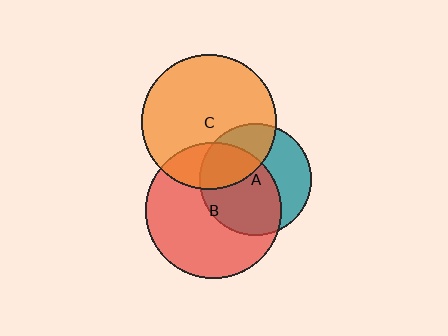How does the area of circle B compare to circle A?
Approximately 1.5 times.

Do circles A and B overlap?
Yes.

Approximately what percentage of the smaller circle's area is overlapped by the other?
Approximately 60%.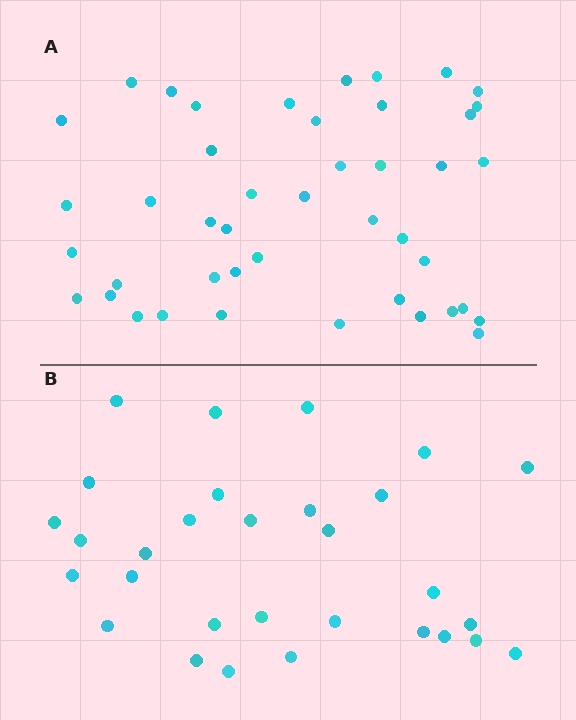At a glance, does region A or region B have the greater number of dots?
Region A (the top region) has more dots.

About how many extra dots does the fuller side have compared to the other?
Region A has approximately 15 more dots than region B.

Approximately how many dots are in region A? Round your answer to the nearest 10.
About 40 dots. (The exact count is 44, which rounds to 40.)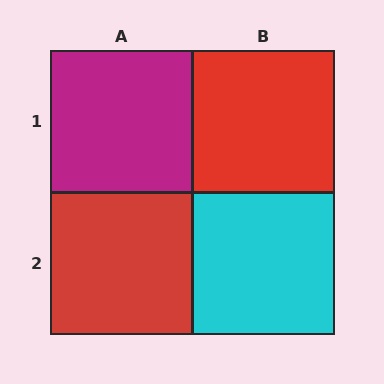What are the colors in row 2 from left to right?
Red, cyan.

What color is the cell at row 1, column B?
Red.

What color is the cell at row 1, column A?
Magenta.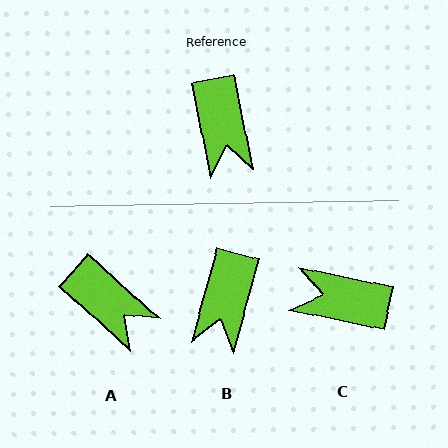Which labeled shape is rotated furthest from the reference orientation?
C, about 113 degrees away.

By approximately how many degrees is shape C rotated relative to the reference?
Approximately 113 degrees clockwise.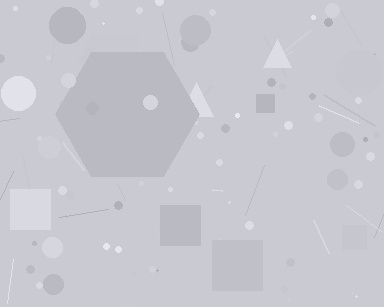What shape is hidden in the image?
A hexagon is hidden in the image.